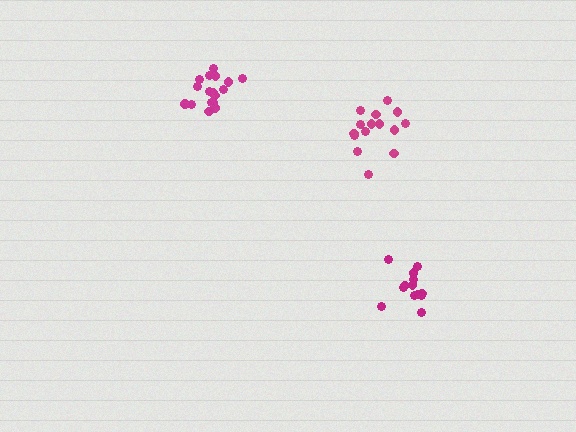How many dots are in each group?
Group 1: 15 dots, Group 2: 17 dots, Group 3: 13 dots (45 total).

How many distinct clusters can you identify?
There are 3 distinct clusters.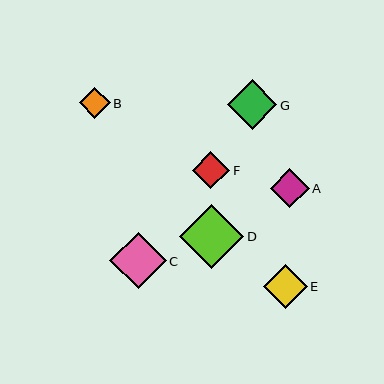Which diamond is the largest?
Diamond D is the largest with a size of approximately 64 pixels.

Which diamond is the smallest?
Diamond B is the smallest with a size of approximately 31 pixels.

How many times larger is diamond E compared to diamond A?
Diamond E is approximately 1.1 times the size of diamond A.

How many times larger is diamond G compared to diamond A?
Diamond G is approximately 1.3 times the size of diamond A.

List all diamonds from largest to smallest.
From largest to smallest: D, C, G, E, A, F, B.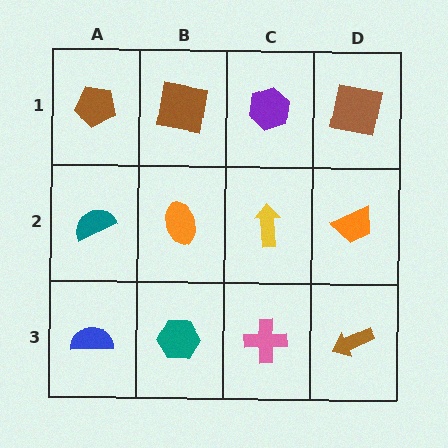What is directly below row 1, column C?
A yellow arrow.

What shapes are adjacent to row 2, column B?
A brown square (row 1, column B), a teal hexagon (row 3, column B), a teal semicircle (row 2, column A), a yellow arrow (row 2, column C).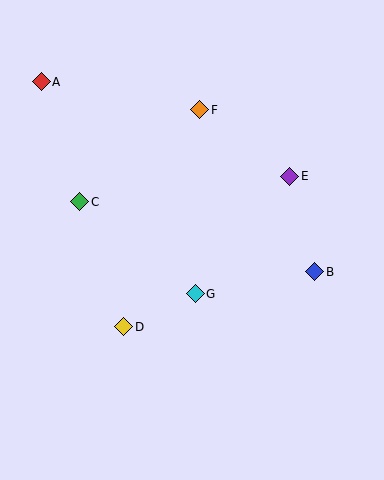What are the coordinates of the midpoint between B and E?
The midpoint between B and E is at (302, 224).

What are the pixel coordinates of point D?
Point D is at (124, 327).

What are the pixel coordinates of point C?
Point C is at (80, 202).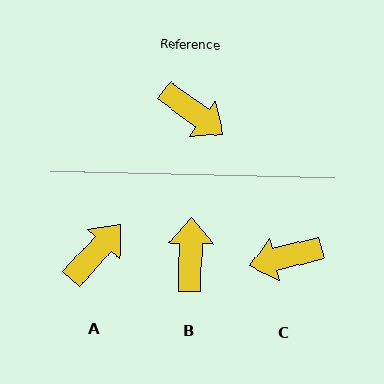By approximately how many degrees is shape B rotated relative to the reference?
Approximately 126 degrees counter-clockwise.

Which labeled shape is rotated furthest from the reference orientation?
C, about 129 degrees away.